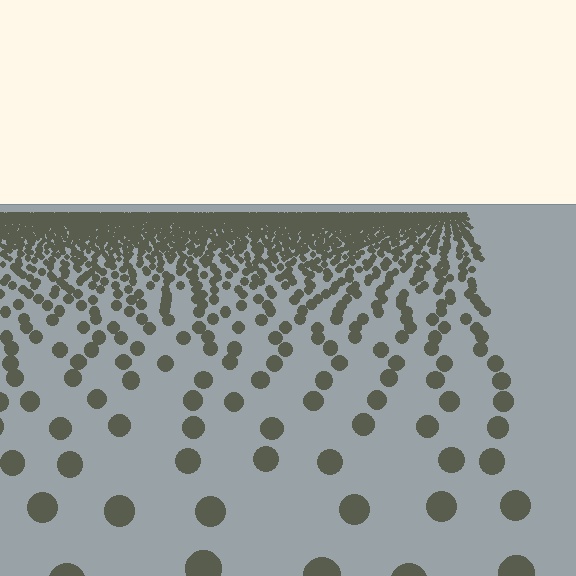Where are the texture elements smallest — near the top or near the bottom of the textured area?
Near the top.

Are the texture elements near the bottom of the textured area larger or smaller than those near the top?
Larger. Near the bottom, elements are closer to the viewer and appear at a bigger on-screen size.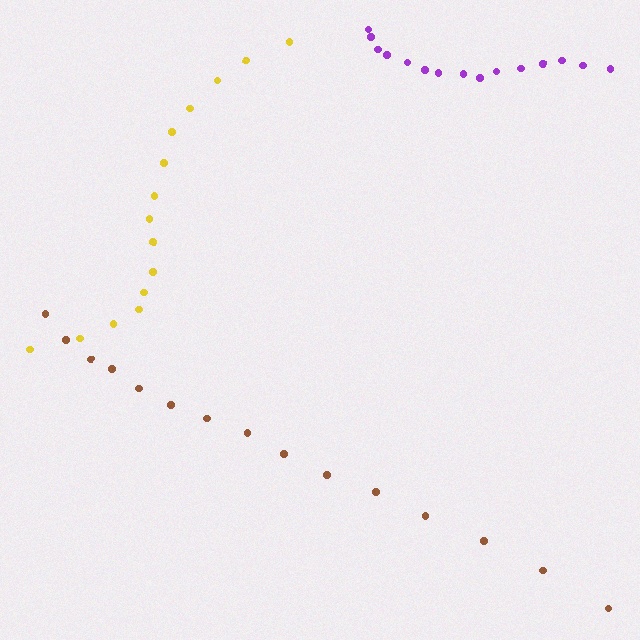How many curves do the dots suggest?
There are 3 distinct paths.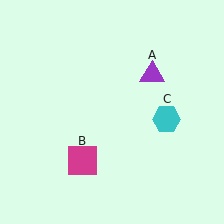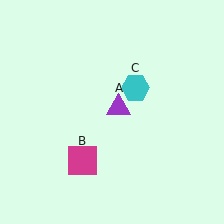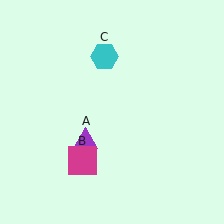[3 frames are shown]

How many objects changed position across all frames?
2 objects changed position: purple triangle (object A), cyan hexagon (object C).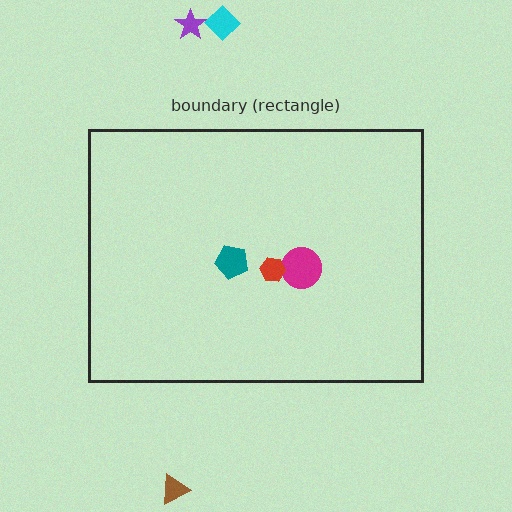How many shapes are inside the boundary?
3 inside, 3 outside.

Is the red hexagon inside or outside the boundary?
Inside.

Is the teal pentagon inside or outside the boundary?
Inside.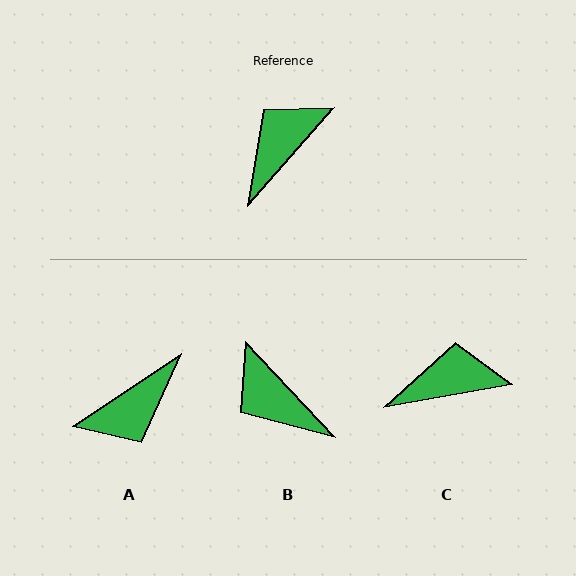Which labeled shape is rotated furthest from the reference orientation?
A, about 165 degrees away.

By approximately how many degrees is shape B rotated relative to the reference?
Approximately 84 degrees counter-clockwise.